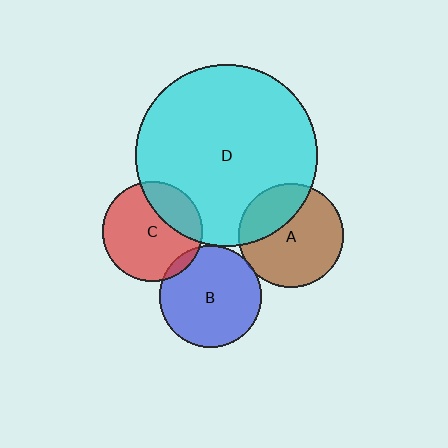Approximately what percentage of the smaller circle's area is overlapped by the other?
Approximately 5%.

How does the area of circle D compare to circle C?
Approximately 3.3 times.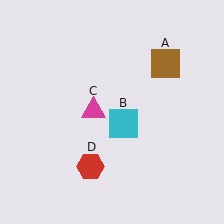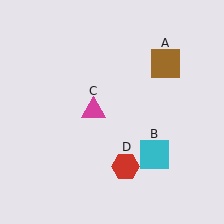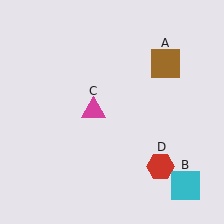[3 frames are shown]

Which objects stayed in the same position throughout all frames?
Brown square (object A) and magenta triangle (object C) remained stationary.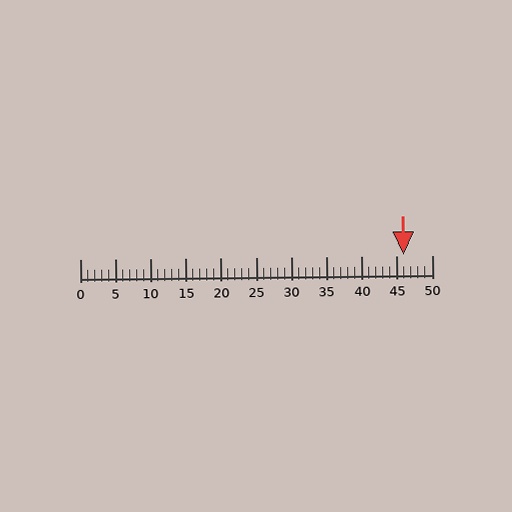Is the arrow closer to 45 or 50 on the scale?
The arrow is closer to 45.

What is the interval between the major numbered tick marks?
The major tick marks are spaced 5 units apart.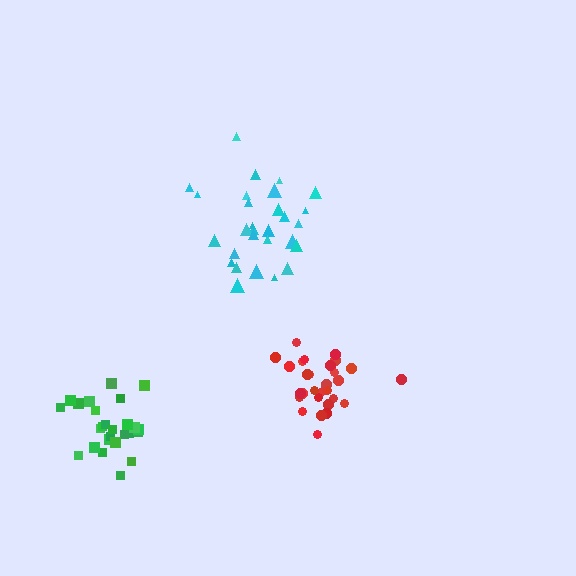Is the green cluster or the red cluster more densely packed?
Green.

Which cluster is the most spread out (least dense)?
Cyan.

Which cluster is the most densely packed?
Green.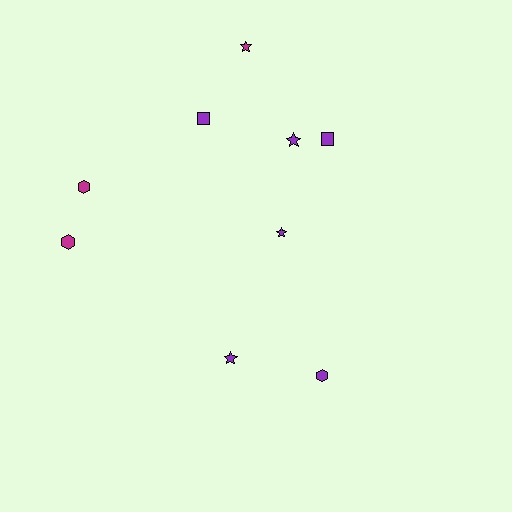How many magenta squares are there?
There are no magenta squares.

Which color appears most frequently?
Purple, with 6 objects.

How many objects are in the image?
There are 9 objects.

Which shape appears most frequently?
Star, with 4 objects.